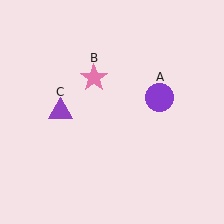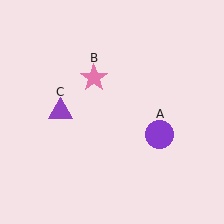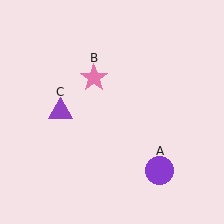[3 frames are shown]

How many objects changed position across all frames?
1 object changed position: purple circle (object A).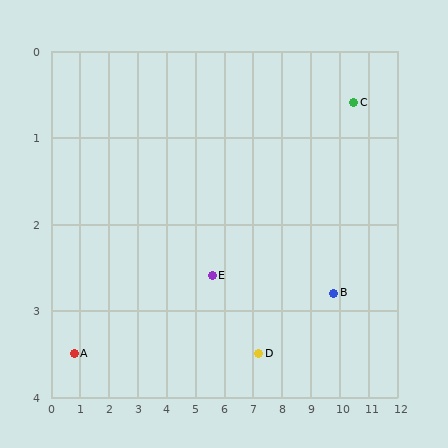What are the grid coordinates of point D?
Point D is at approximately (7.2, 3.5).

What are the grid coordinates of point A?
Point A is at approximately (0.8, 3.5).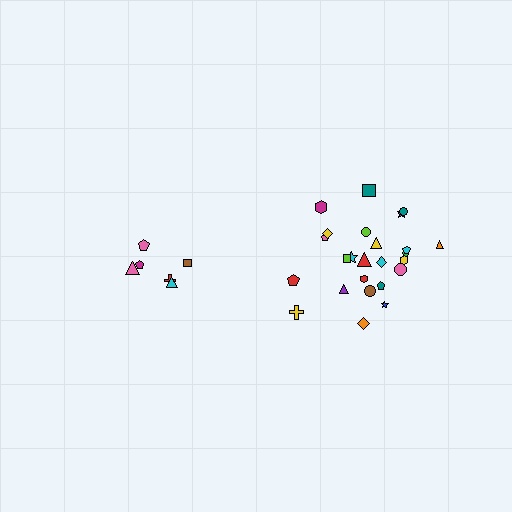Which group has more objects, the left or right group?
The right group.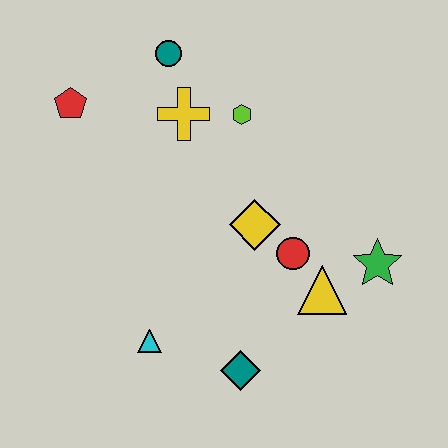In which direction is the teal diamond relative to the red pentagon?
The teal diamond is below the red pentagon.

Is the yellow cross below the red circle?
No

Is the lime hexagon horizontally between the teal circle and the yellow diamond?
Yes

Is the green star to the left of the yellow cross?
No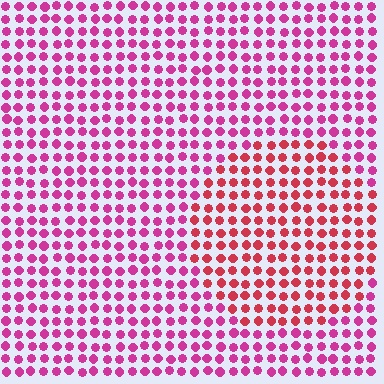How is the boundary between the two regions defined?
The boundary is defined purely by a slight shift in hue (about 30 degrees). Spacing, size, and orientation are identical on both sides.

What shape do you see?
I see a circle.